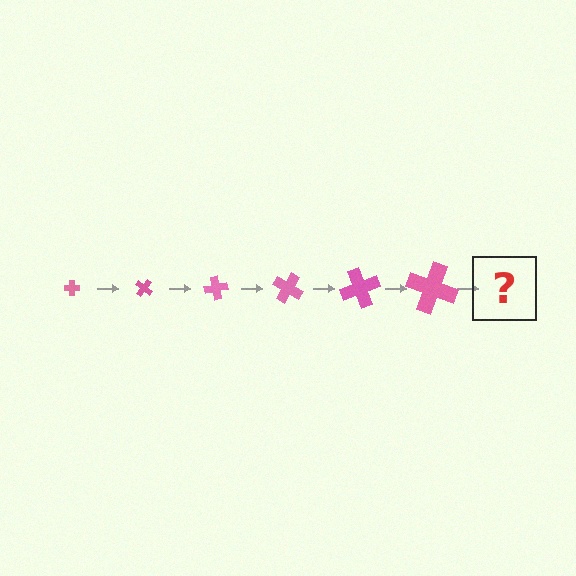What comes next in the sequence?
The next element should be a cross, larger than the previous one and rotated 240 degrees from the start.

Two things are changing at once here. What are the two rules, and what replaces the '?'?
The two rules are that the cross grows larger each step and it rotates 40 degrees each step. The '?' should be a cross, larger than the previous one and rotated 240 degrees from the start.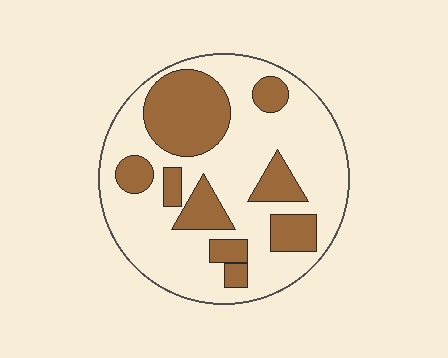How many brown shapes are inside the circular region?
9.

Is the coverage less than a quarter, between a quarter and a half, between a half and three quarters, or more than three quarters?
Between a quarter and a half.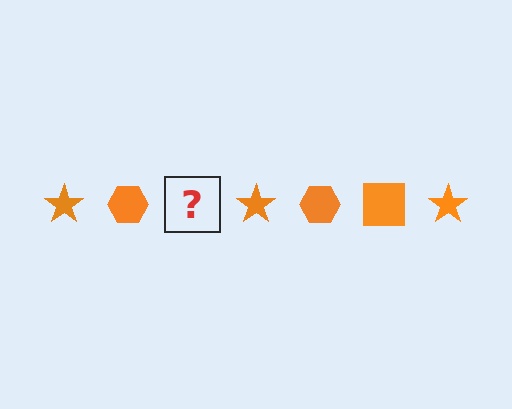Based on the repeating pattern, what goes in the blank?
The blank should be an orange square.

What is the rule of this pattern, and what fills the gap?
The rule is that the pattern cycles through star, hexagon, square shapes in orange. The gap should be filled with an orange square.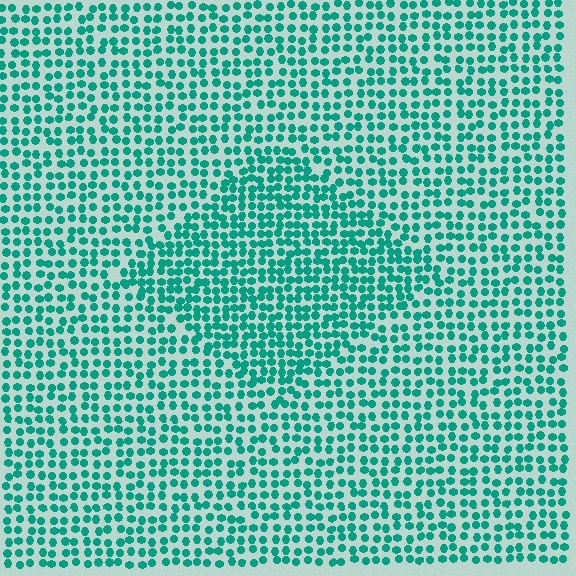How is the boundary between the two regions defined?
The boundary is defined by a change in element density (approximately 1.5x ratio). All elements are the same color, size, and shape.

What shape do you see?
I see a diamond.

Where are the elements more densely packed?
The elements are more densely packed inside the diamond boundary.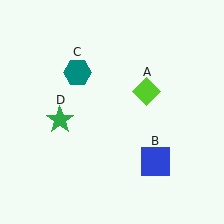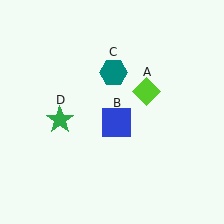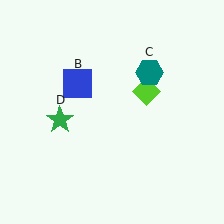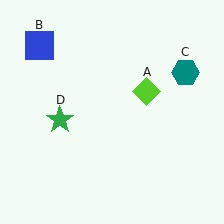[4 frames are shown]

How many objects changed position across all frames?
2 objects changed position: blue square (object B), teal hexagon (object C).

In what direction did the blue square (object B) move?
The blue square (object B) moved up and to the left.